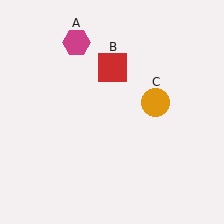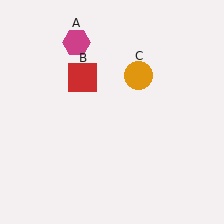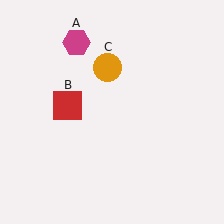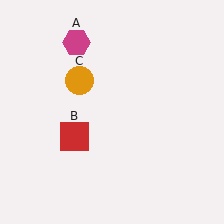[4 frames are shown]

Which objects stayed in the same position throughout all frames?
Magenta hexagon (object A) remained stationary.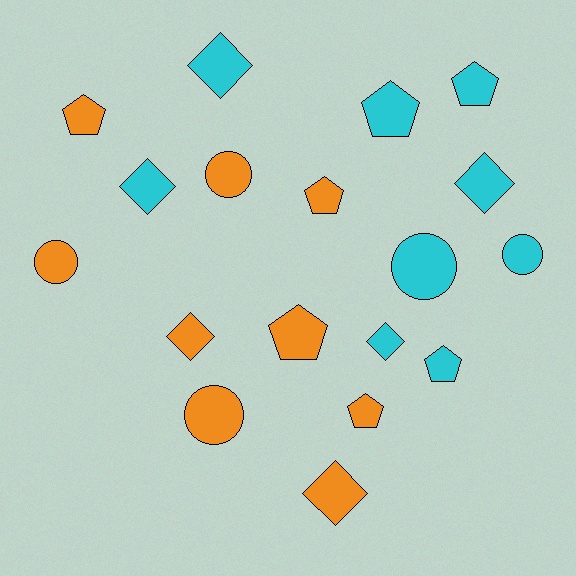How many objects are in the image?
There are 18 objects.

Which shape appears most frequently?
Pentagon, with 7 objects.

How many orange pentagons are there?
There are 4 orange pentagons.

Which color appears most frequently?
Cyan, with 9 objects.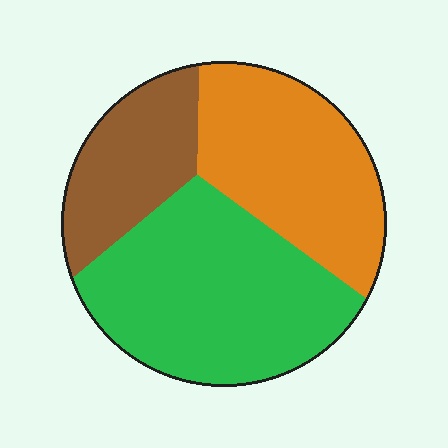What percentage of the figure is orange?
Orange takes up about one third (1/3) of the figure.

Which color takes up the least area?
Brown, at roughly 20%.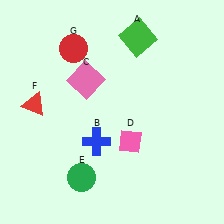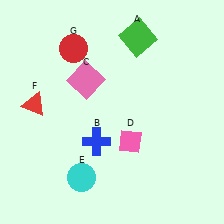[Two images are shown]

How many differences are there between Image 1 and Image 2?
There is 1 difference between the two images.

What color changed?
The circle (E) changed from green in Image 1 to cyan in Image 2.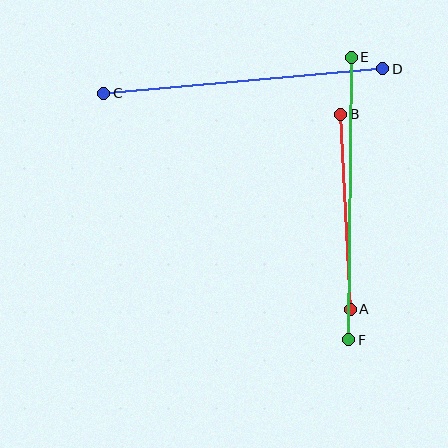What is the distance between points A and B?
The distance is approximately 195 pixels.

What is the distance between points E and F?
The distance is approximately 282 pixels.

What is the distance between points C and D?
The distance is approximately 280 pixels.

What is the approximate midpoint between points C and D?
The midpoint is at approximately (243, 81) pixels.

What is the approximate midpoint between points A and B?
The midpoint is at approximately (346, 212) pixels.